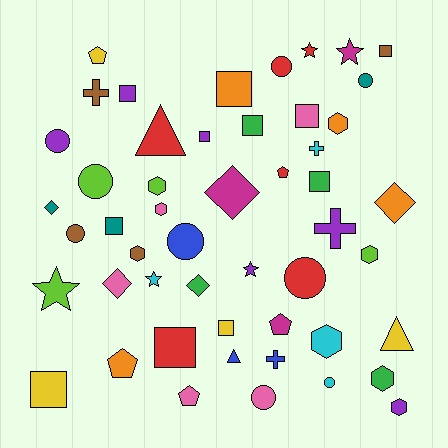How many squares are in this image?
There are 11 squares.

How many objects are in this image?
There are 50 objects.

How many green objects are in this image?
There are 4 green objects.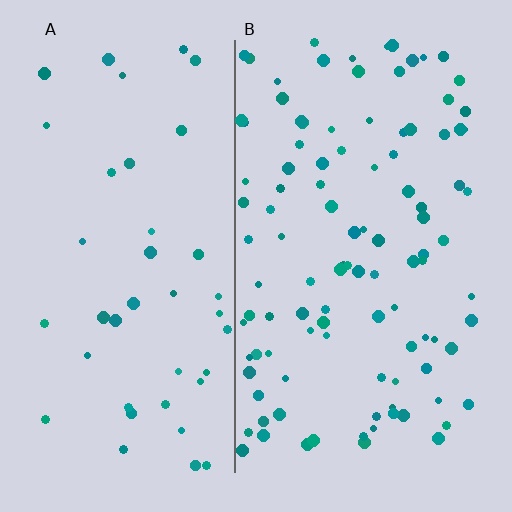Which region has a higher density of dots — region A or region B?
B (the right).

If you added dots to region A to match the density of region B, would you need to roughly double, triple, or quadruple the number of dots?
Approximately triple.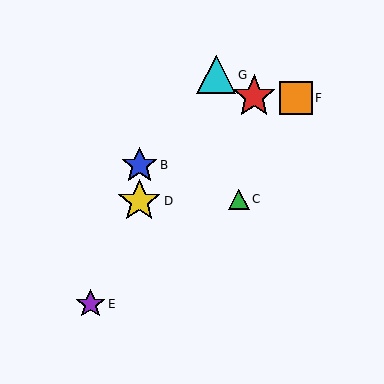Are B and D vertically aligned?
Yes, both are at x≈139.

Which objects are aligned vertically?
Objects B, D are aligned vertically.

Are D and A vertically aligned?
No, D is at x≈139 and A is at x≈254.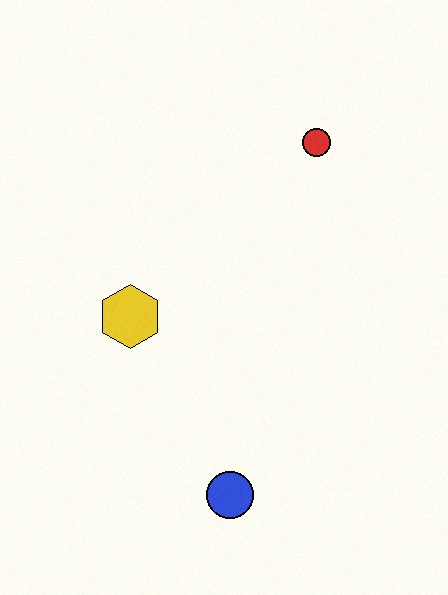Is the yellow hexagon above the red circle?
No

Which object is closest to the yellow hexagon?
The blue circle is closest to the yellow hexagon.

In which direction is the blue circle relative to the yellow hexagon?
The blue circle is below the yellow hexagon.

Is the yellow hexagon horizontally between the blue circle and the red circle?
No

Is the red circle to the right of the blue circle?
Yes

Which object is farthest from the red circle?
The blue circle is farthest from the red circle.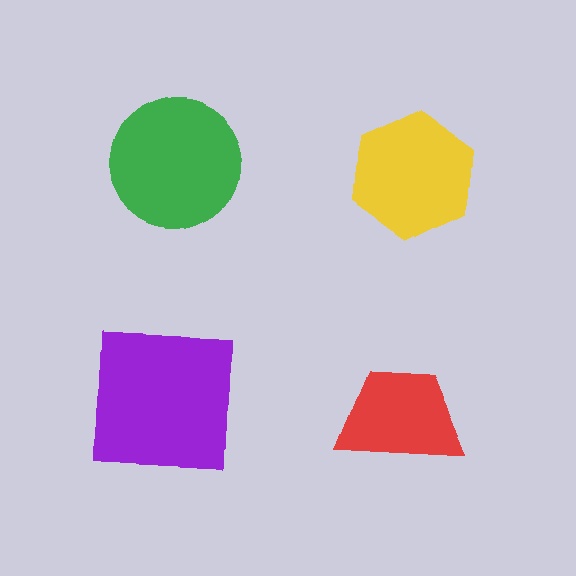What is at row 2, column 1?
A purple square.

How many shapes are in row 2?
2 shapes.